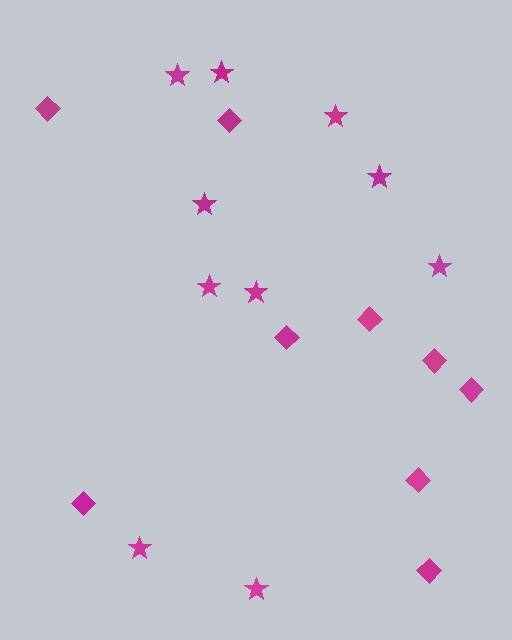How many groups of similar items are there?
There are 2 groups: one group of diamonds (9) and one group of stars (10).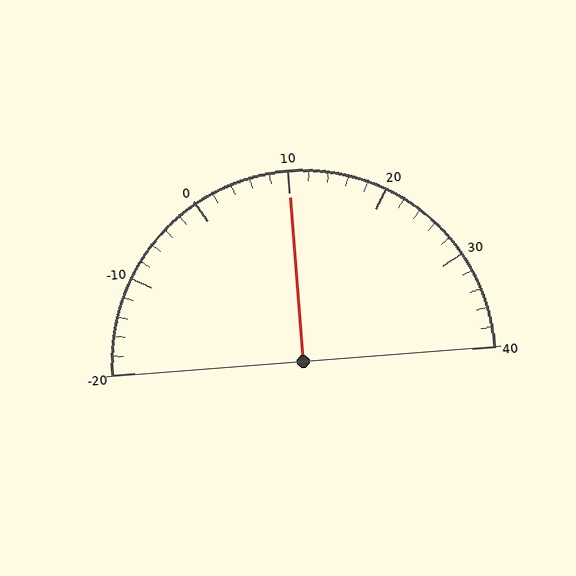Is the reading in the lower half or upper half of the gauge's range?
The reading is in the upper half of the range (-20 to 40).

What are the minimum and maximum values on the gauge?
The gauge ranges from -20 to 40.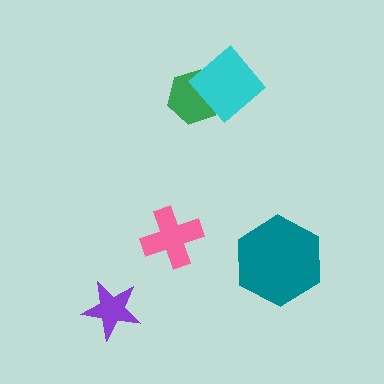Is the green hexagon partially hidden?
Yes, it is partially covered by another shape.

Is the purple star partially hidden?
No, no other shape covers it.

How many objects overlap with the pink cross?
0 objects overlap with the pink cross.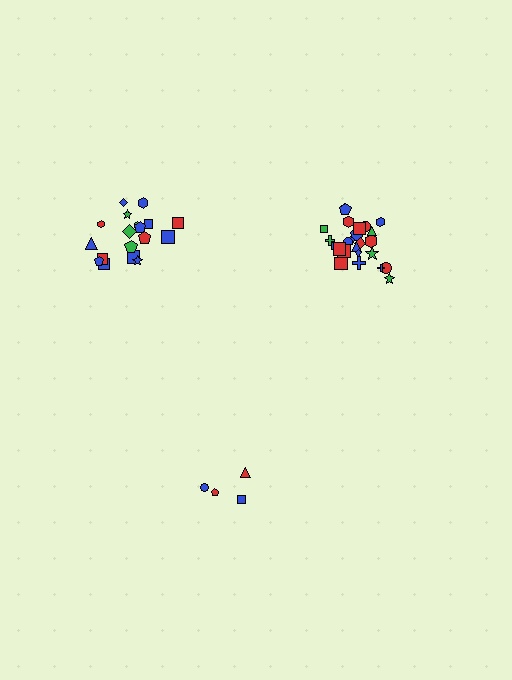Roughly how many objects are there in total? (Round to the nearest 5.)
Roughly 45 objects in total.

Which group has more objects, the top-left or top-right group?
The top-right group.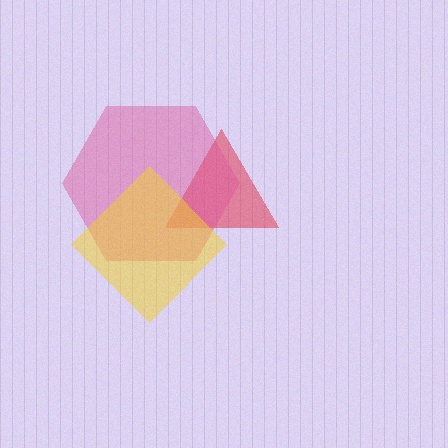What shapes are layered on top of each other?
The layered shapes are: a red triangle, a pink hexagon, a yellow diamond.